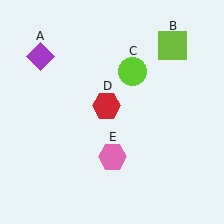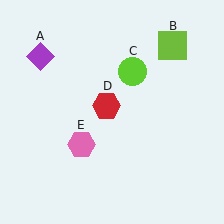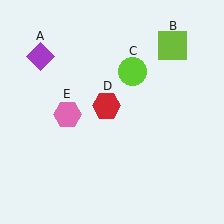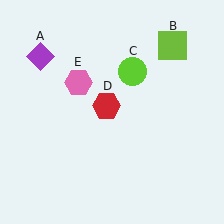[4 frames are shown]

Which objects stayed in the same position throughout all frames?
Purple diamond (object A) and lime square (object B) and lime circle (object C) and red hexagon (object D) remained stationary.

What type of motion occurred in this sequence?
The pink hexagon (object E) rotated clockwise around the center of the scene.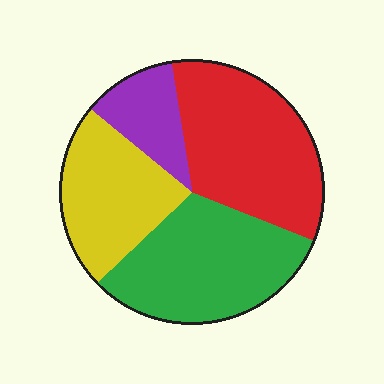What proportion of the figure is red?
Red covers about 35% of the figure.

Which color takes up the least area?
Purple, at roughly 10%.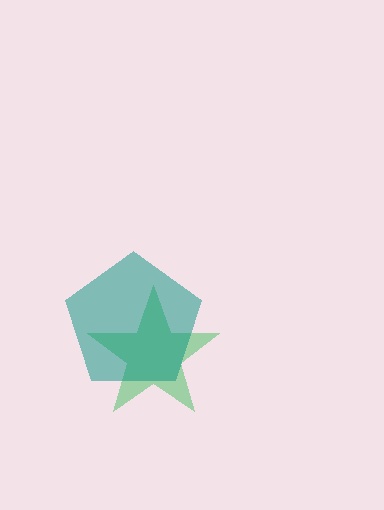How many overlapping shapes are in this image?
There are 2 overlapping shapes in the image.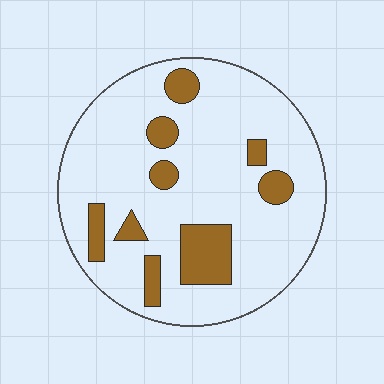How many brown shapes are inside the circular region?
9.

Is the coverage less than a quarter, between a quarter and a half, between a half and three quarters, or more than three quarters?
Less than a quarter.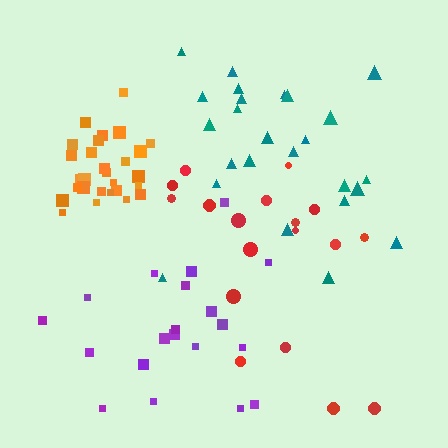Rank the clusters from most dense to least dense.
orange, teal, purple, red.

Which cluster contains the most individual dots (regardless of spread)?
Orange (28).